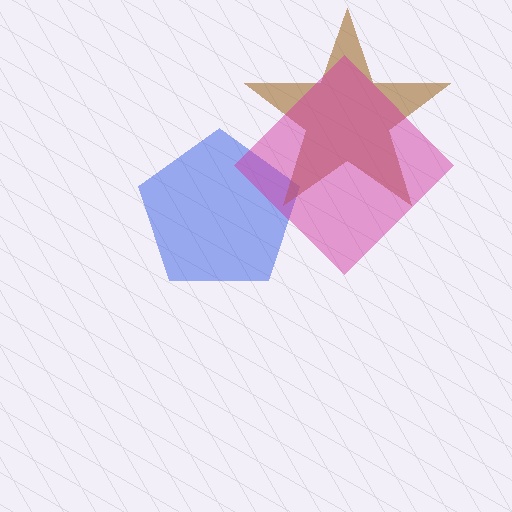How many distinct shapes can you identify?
There are 3 distinct shapes: a blue pentagon, a brown star, a magenta diamond.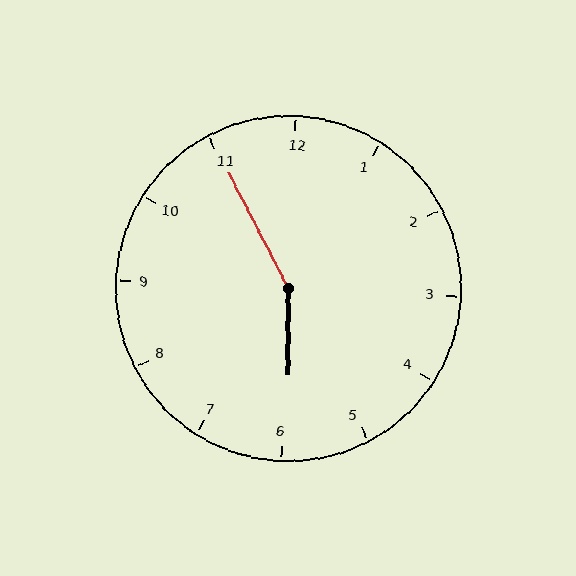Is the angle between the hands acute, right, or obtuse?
It is obtuse.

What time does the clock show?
5:55.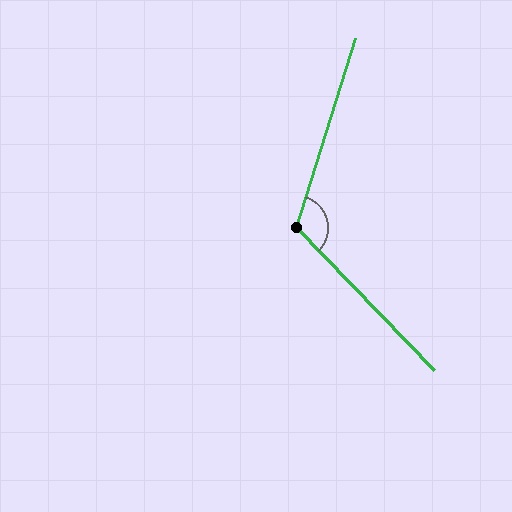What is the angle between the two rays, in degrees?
Approximately 118 degrees.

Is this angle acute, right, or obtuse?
It is obtuse.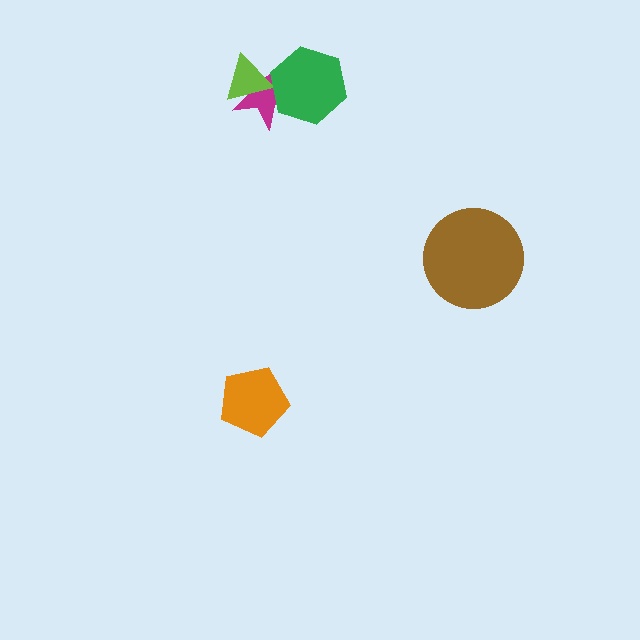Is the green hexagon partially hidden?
No, no other shape covers it.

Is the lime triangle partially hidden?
Yes, it is partially covered by another shape.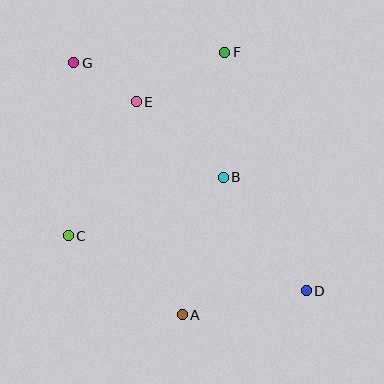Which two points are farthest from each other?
Points D and G are farthest from each other.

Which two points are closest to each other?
Points E and G are closest to each other.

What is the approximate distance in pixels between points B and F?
The distance between B and F is approximately 125 pixels.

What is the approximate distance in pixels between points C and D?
The distance between C and D is approximately 244 pixels.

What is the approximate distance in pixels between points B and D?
The distance between B and D is approximately 141 pixels.